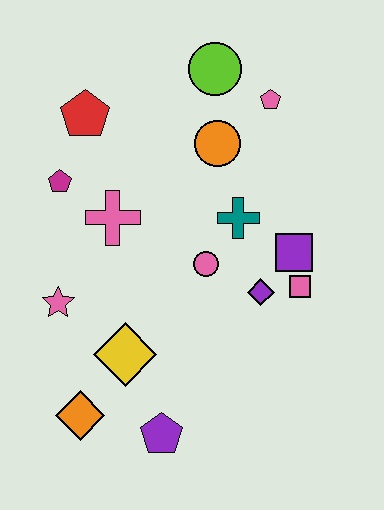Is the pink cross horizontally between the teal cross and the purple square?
No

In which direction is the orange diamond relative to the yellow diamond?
The orange diamond is below the yellow diamond.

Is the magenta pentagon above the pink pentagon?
No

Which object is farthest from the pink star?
The pink pentagon is farthest from the pink star.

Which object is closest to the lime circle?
The pink pentagon is closest to the lime circle.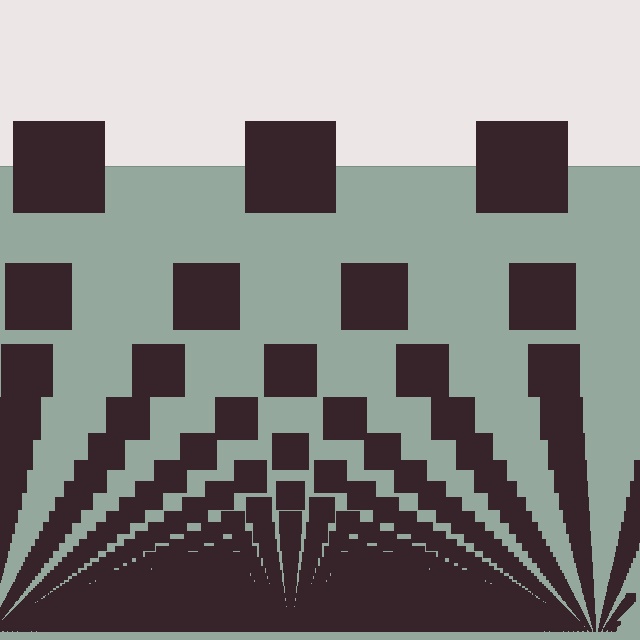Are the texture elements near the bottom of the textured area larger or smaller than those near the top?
Smaller. The gradient is inverted — elements near the bottom are smaller and denser.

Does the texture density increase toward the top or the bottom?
Density increases toward the bottom.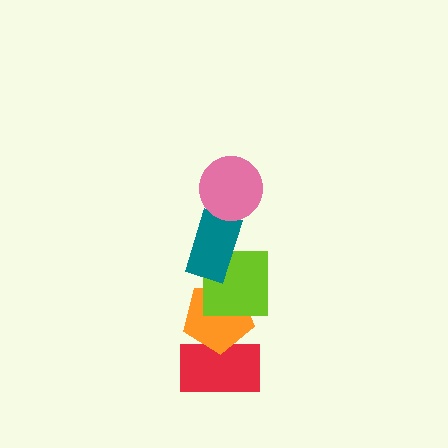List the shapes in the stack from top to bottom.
From top to bottom: the pink circle, the teal rectangle, the lime square, the orange pentagon, the red rectangle.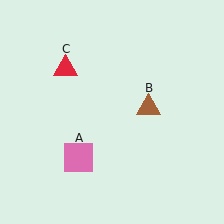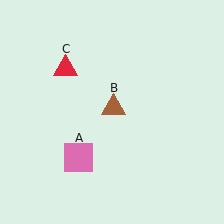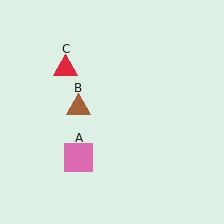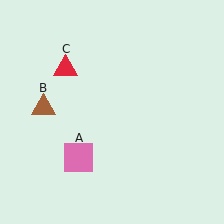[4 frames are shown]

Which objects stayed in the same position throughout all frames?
Pink square (object A) and red triangle (object C) remained stationary.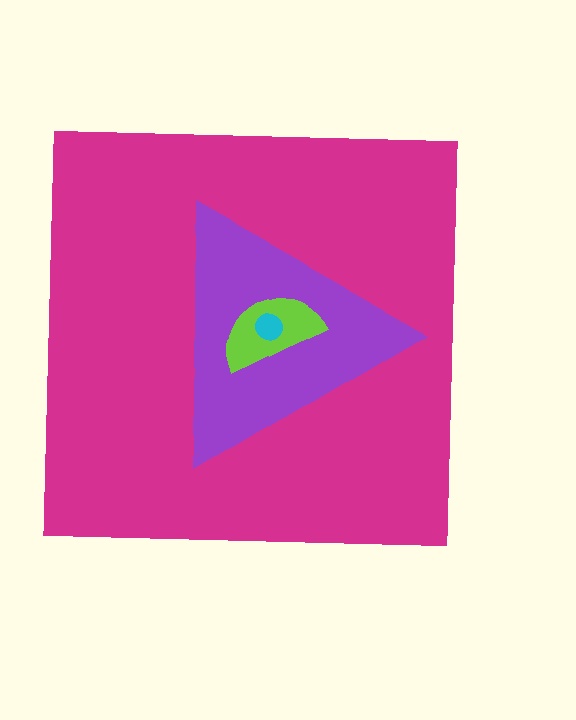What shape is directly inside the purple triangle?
The lime semicircle.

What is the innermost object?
The cyan circle.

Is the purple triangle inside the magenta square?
Yes.